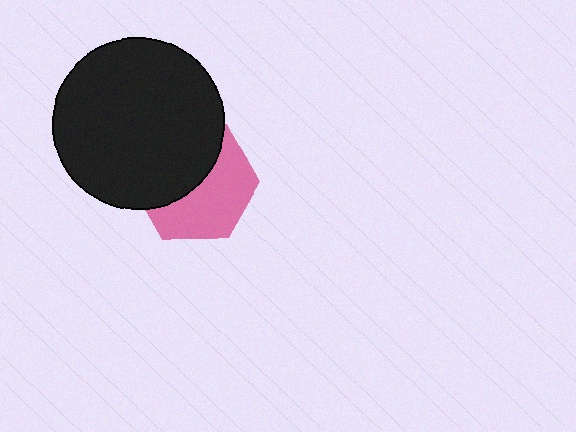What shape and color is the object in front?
The object in front is a black circle.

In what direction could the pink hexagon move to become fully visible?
The pink hexagon could move toward the lower-right. That would shift it out from behind the black circle entirely.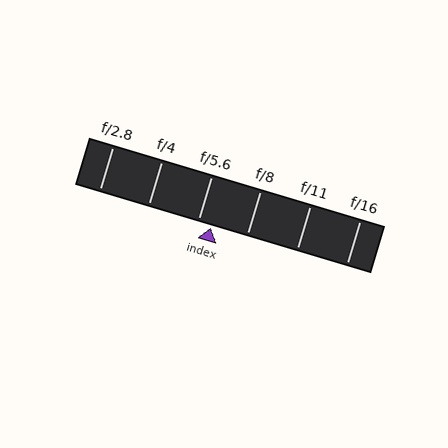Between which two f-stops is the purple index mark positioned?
The index mark is between f/5.6 and f/8.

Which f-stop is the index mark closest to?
The index mark is closest to f/5.6.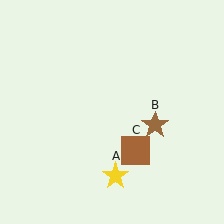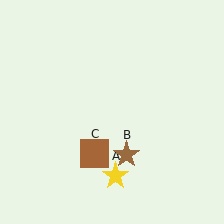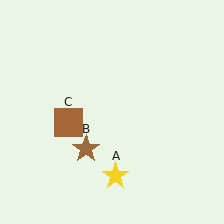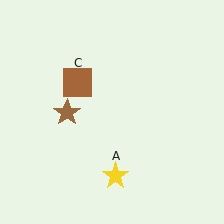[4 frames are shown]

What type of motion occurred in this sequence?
The brown star (object B), brown square (object C) rotated clockwise around the center of the scene.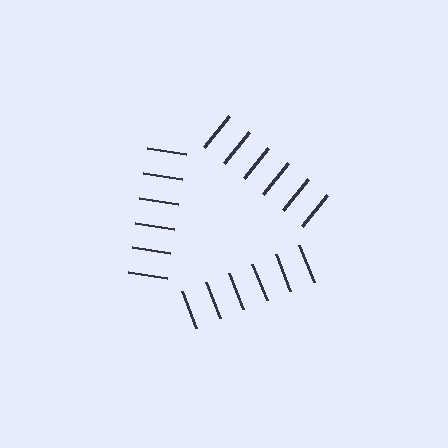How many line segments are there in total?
18 — 6 along each of the 3 edges.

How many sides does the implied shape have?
3 sides — the line-ends trace a triangle.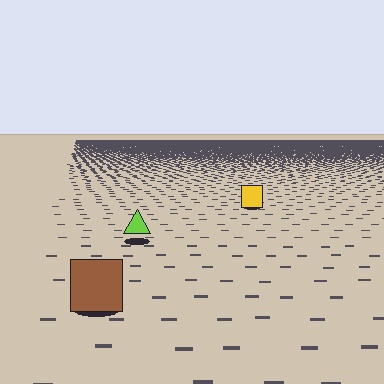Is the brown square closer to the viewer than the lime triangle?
Yes. The brown square is closer — you can tell from the texture gradient: the ground texture is coarser near it.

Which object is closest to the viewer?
The brown square is closest. The texture marks near it are larger and more spread out.